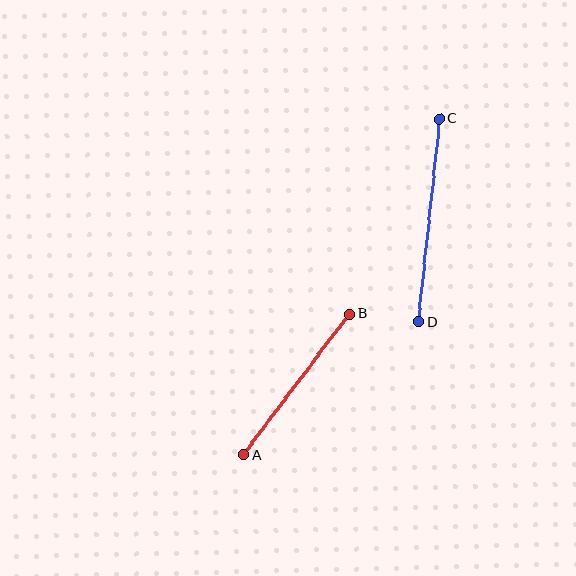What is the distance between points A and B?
The distance is approximately 176 pixels.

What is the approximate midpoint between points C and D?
The midpoint is at approximately (429, 220) pixels.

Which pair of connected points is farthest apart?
Points C and D are farthest apart.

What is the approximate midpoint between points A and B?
The midpoint is at approximately (297, 384) pixels.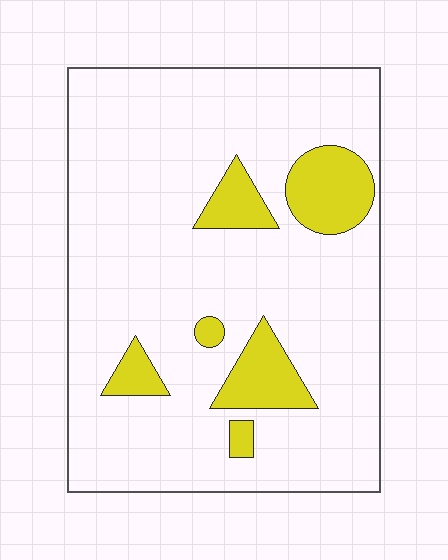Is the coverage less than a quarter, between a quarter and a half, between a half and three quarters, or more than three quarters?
Less than a quarter.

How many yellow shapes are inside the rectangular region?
6.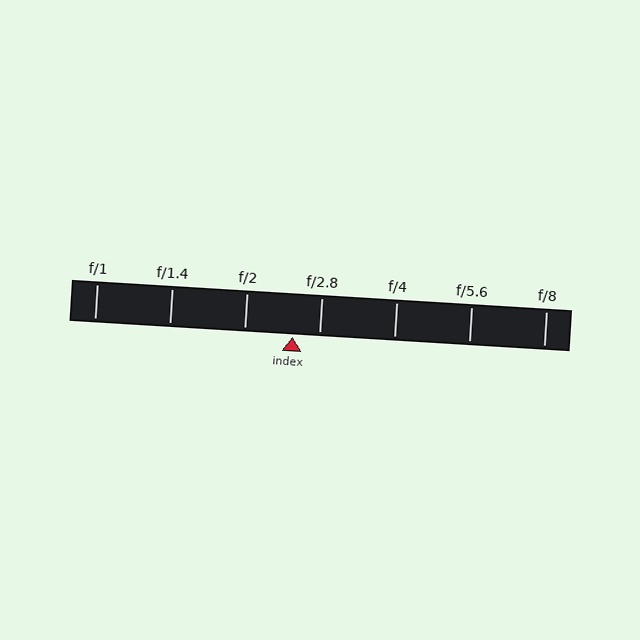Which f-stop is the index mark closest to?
The index mark is closest to f/2.8.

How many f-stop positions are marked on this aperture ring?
There are 7 f-stop positions marked.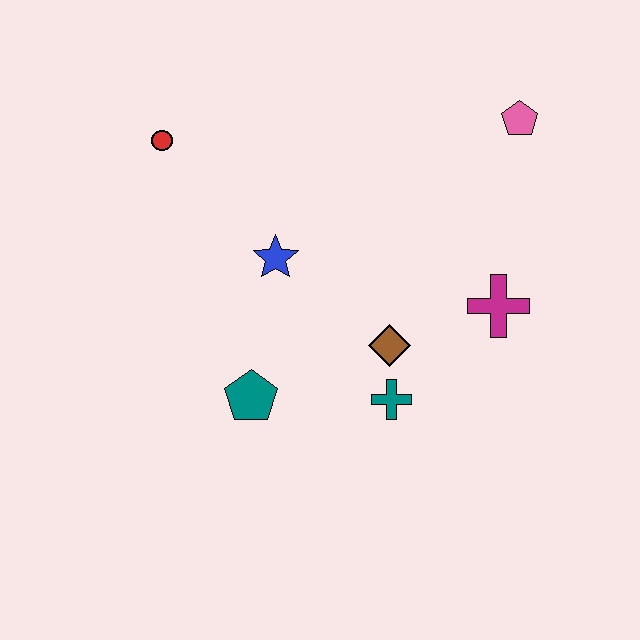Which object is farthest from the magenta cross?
The red circle is farthest from the magenta cross.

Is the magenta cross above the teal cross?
Yes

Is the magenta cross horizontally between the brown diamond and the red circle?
No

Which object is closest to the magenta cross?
The brown diamond is closest to the magenta cross.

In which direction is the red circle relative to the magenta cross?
The red circle is to the left of the magenta cross.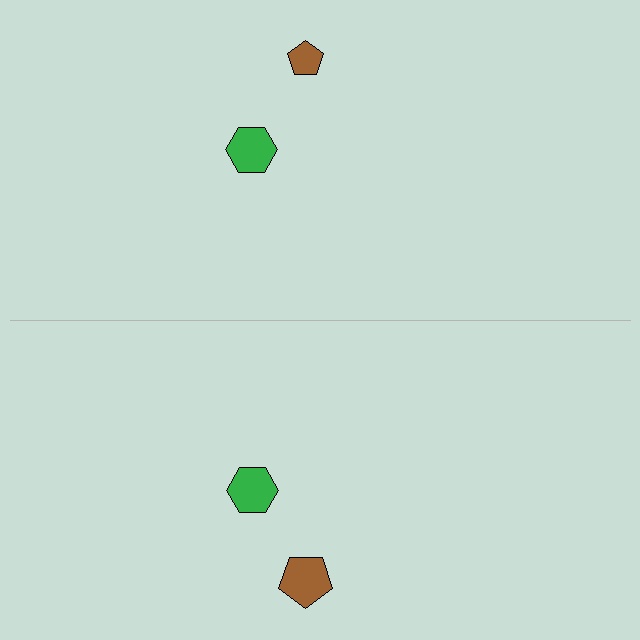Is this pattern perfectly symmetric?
No, the pattern is not perfectly symmetric. The brown pentagon on the bottom side has a different size than its mirror counterpart.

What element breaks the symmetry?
The brown pentagon on the bottom side has a different size than its mirror counterpart.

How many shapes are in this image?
There are 4 shapes in this image.